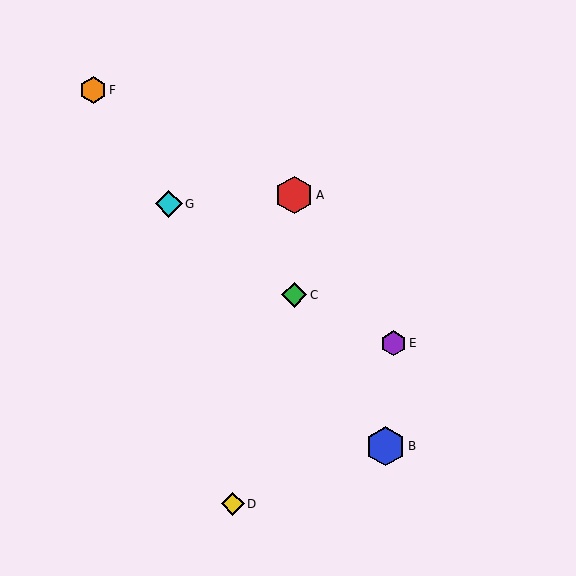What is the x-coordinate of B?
Object B is at x≈385.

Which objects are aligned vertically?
Objects A, C are aligned vertically.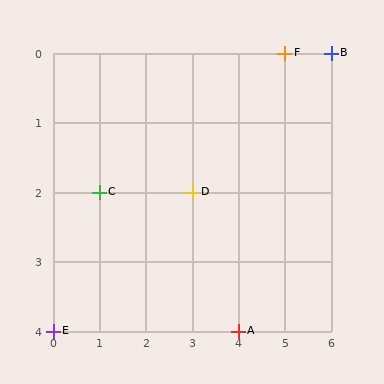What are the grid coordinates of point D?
Point D is at grid coordinates (3, 2).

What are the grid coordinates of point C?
Point C is at grid coordinates (1, 2).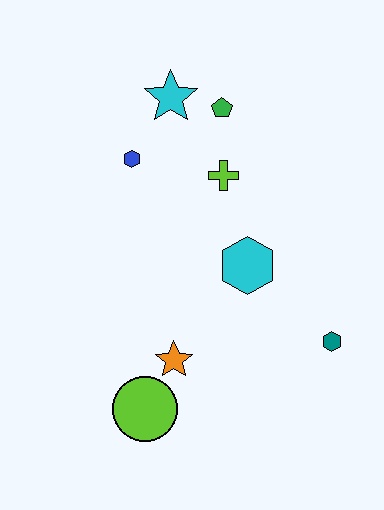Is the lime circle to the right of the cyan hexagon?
No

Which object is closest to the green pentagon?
The cyan star is closest to the green pentagon.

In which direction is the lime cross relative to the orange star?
The lime cross is above the orange star.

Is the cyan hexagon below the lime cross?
Yes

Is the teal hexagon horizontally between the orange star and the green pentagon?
No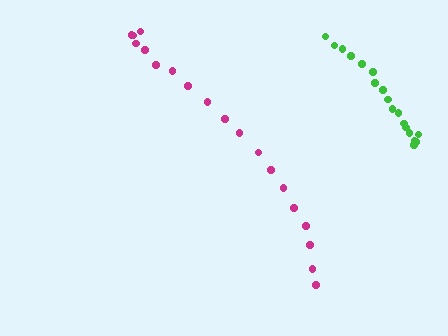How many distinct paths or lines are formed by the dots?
There are 2 distinct paths.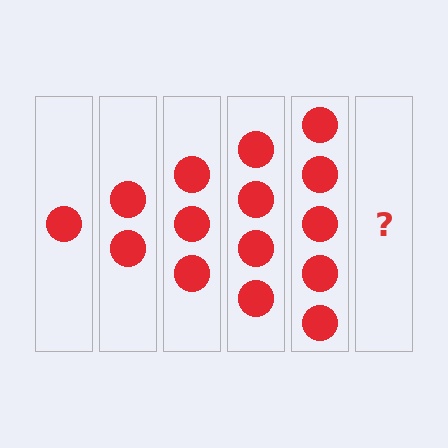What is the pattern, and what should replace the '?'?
The pattern is that each step adds one more circle. The '?' should be 6 circles.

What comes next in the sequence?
The next element should be 6 circles.